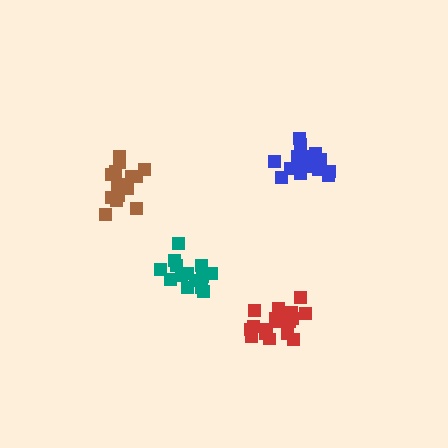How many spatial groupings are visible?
There are 4 spatial groupings.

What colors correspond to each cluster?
The clusters are colored: blue, teal, brown, red.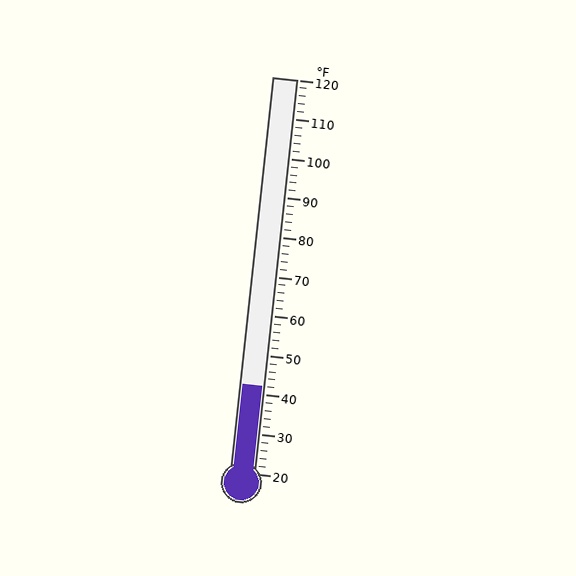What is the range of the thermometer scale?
The thermometer scale ranges from 20°F to 120°F.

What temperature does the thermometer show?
The thermometer shows approximately 42°F.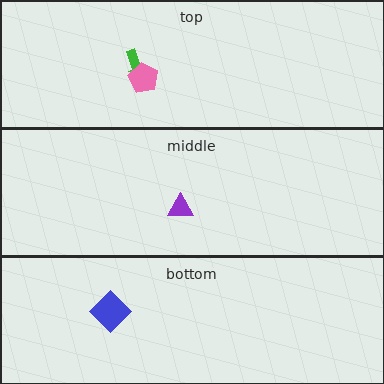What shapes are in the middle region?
The purple triangle.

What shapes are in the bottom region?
The blue diamond.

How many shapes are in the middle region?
1.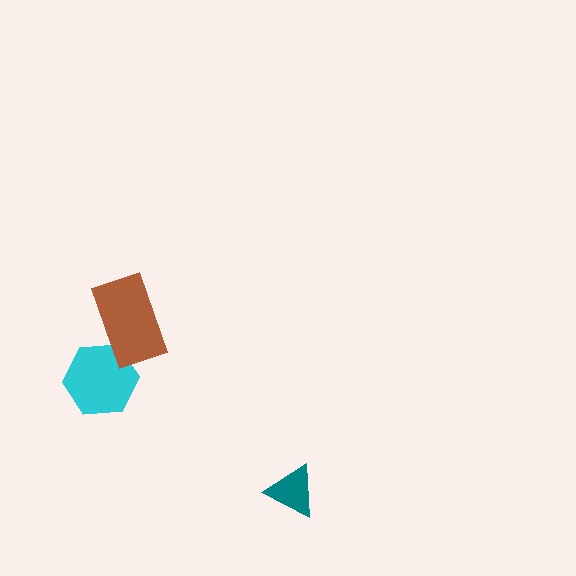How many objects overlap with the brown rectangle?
1 object overlaps with the brown rectangle.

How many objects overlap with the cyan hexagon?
1 object overlaps with the cyan hexagon.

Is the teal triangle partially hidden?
No, no other shape covers it.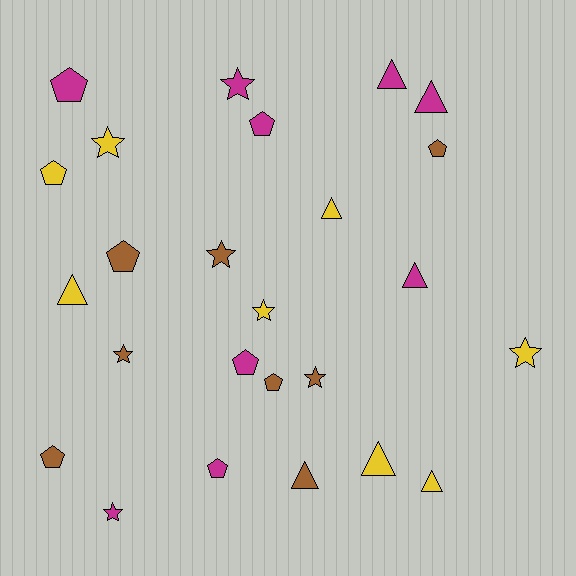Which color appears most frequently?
Magenta, with 9 objects.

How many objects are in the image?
There are 25 objects.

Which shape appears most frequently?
Pentagon, with 9 objects.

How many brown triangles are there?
There is 1 brown triangle.